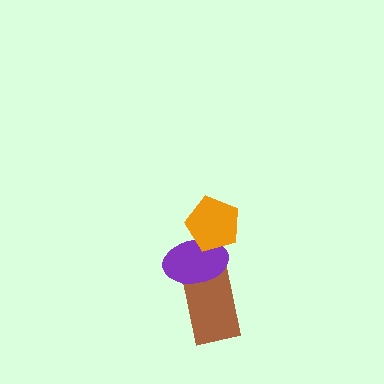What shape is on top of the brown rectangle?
The purple ellipse is on top of the brown rectangle.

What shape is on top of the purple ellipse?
The orange pentagon is on top of the purple ellipse.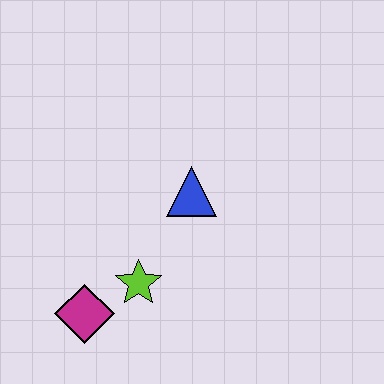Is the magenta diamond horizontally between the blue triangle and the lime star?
No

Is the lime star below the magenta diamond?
No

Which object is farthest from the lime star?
The blue triangle is farthest from the lime star.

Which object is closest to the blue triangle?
The lime star is closest to the blue triangle.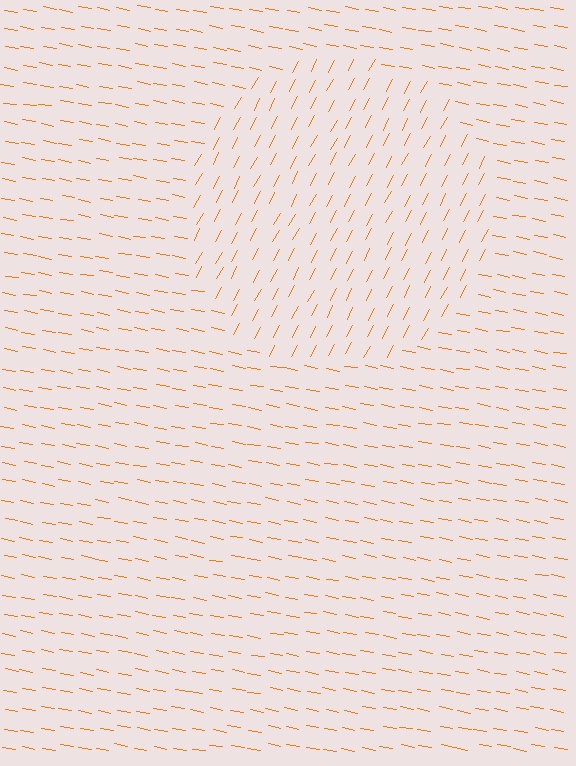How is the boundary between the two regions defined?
The boundary is defined purely by a change in line orientation (approximately 73 degrees difference). All lines are the same color and thickness.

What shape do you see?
I see a circle.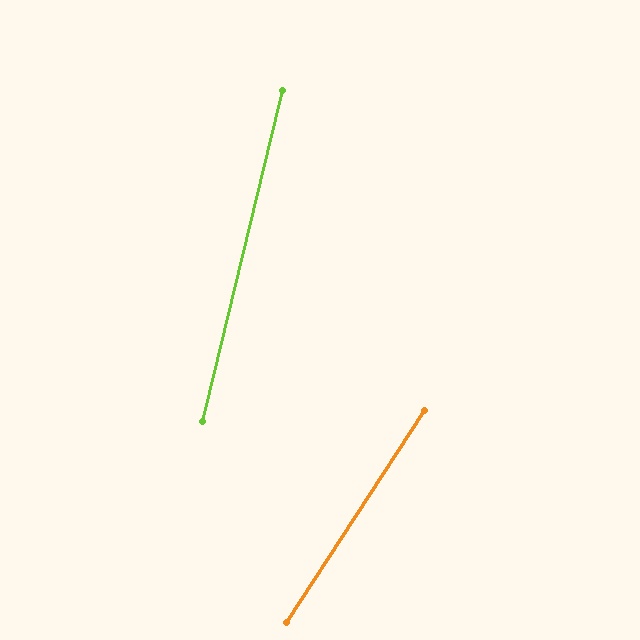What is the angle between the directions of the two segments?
Approximately 20 degrees.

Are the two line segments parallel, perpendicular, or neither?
Neither parallel nor perpendicular — they differ by about 20°.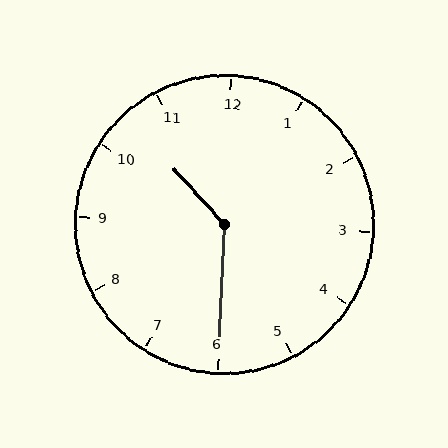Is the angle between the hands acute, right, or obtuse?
It is obtuse.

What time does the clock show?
10:30.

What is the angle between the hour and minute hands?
Approximately 135 degrees.